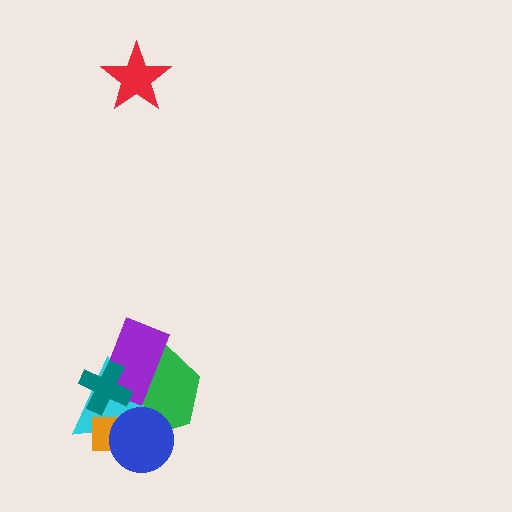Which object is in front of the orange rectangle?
The blue circle is in front of the orange rectangle.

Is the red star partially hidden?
No, no other shape covers it.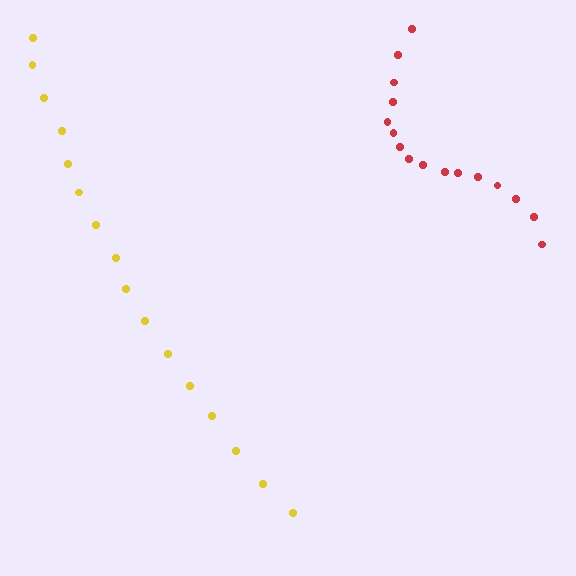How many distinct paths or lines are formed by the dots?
There are 2 distinct paths.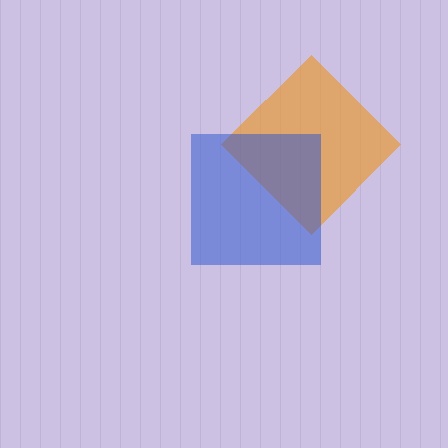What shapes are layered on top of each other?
The layered shapes are: an orange diamond, a blue square.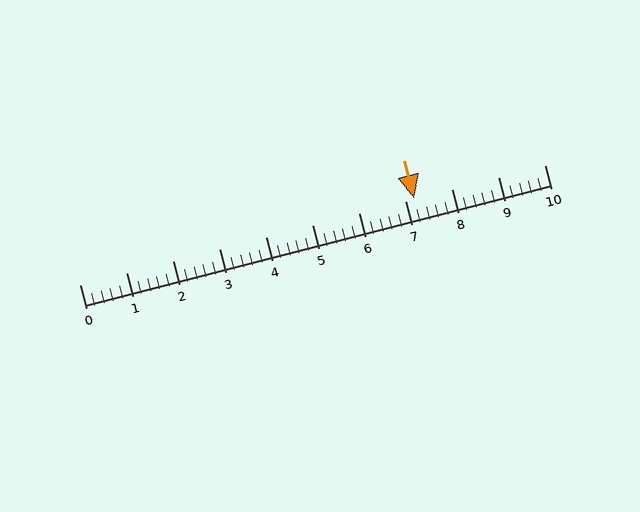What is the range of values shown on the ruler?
The ruler shows values from 0 to 10.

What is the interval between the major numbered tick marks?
The major tick marks are spaced 1 units apart.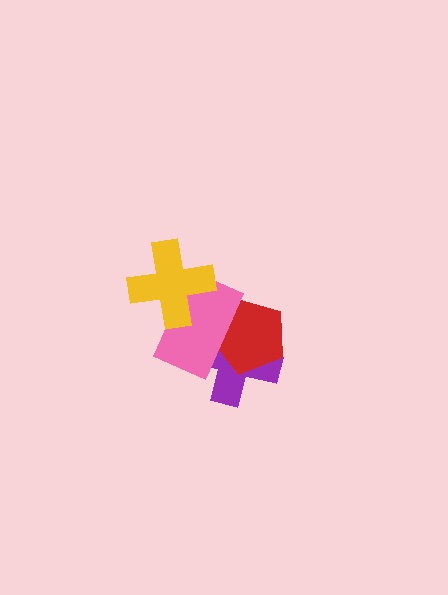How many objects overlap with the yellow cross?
1 object overlaps with the yellow cross.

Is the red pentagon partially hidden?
Yes, it is partially covered by another shape.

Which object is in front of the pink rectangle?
The yellow cross is in front of the pink rectangle.